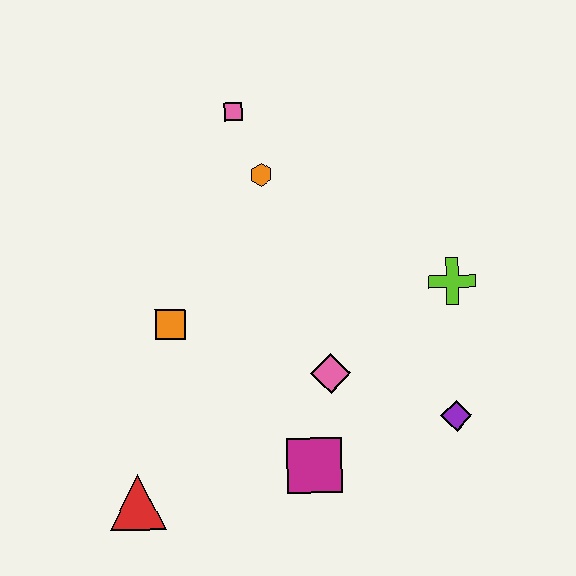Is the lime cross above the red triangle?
Yes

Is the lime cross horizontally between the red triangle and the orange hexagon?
No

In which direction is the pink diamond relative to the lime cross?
The pink diamond is to the left of the lime cross.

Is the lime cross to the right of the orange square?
Yes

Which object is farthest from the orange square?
The purple diamond is farthest from the orange square.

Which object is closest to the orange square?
The pink diamond is closest to the orange square.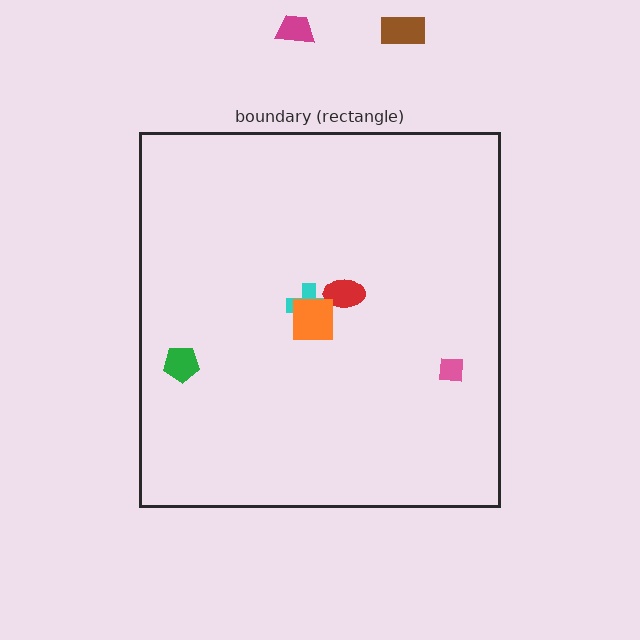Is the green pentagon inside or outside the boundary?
Inside.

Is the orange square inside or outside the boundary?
Inside.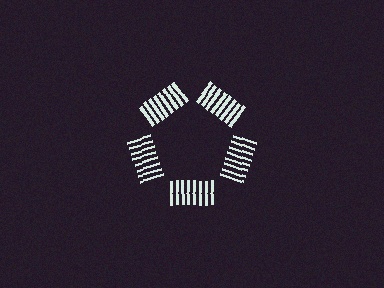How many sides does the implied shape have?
5 sides — the line-ends trace a pentagon.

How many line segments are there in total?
40 — 8 along each of the 5 edges.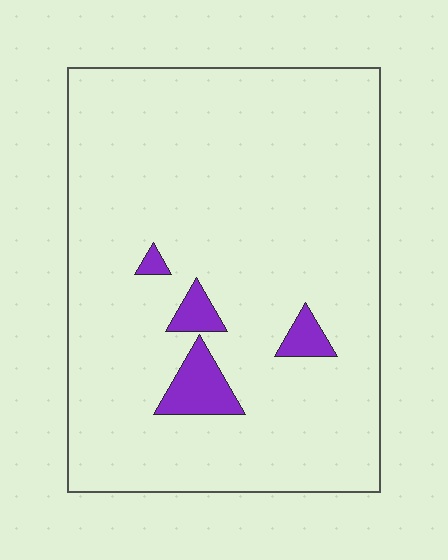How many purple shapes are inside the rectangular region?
4.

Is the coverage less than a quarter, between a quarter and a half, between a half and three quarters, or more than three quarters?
Less than a quarter.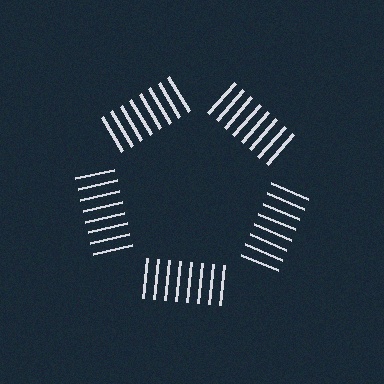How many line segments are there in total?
40 — 8 along each of the 5 edges.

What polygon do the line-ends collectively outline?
An illusory pentagon — the line segments terminate on its edges but no continuous stroke is drawn.